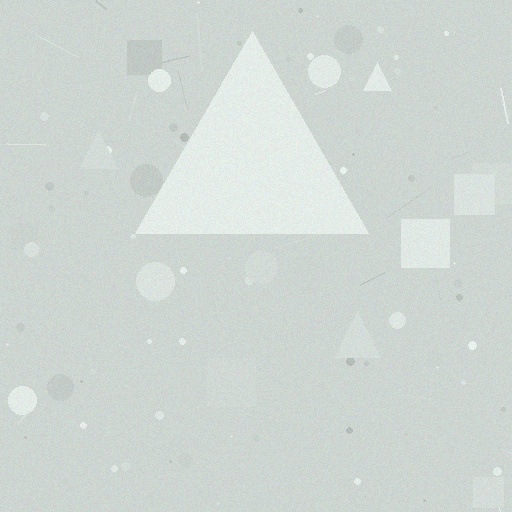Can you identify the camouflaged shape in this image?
The camouflaged shape is a triangle.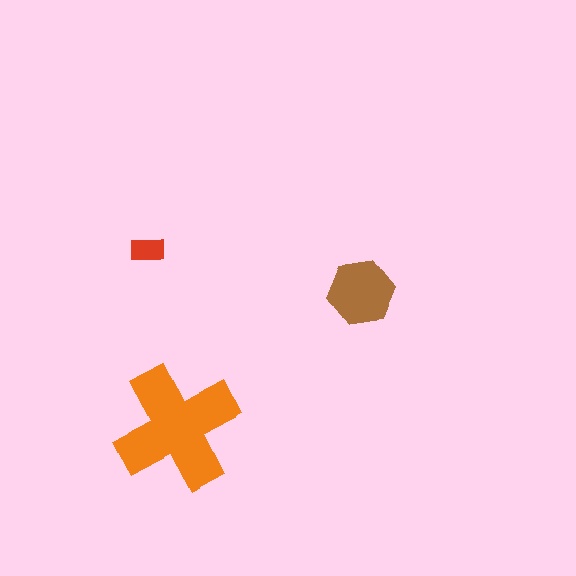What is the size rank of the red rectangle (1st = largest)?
3rd.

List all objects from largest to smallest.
The orange cross, the brown hexagon, the red rectangle.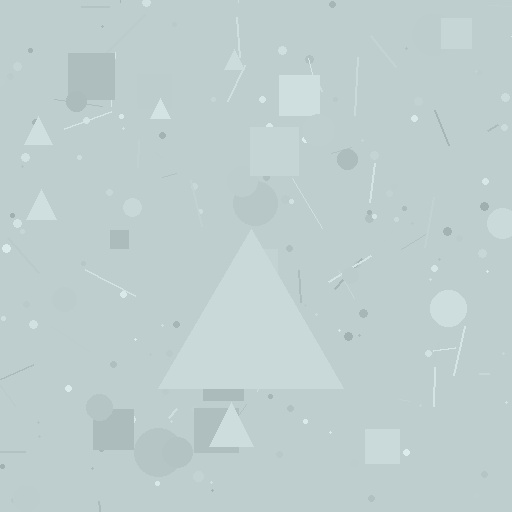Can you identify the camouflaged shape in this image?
The camouflaged shape is a triangle.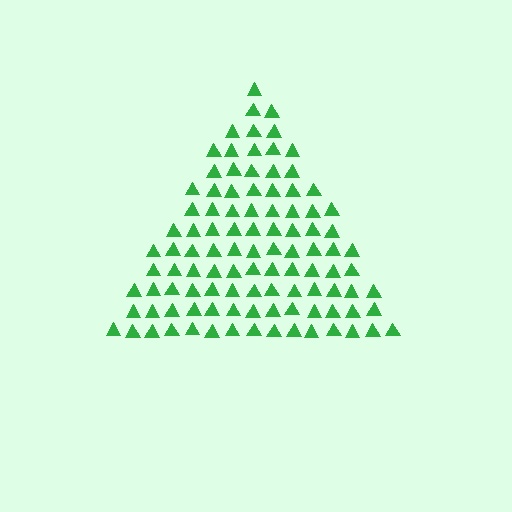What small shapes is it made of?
It is made of small triangles.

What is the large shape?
The large shape is a triangle.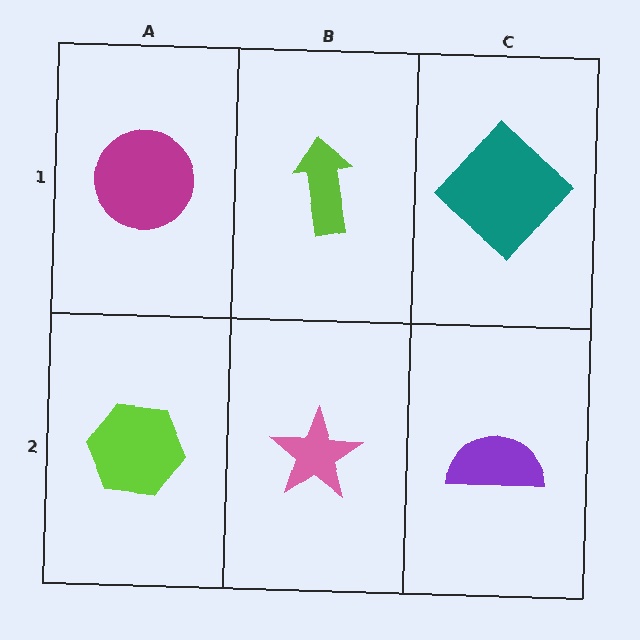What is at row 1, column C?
A teal diamond.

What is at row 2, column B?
A pink star.